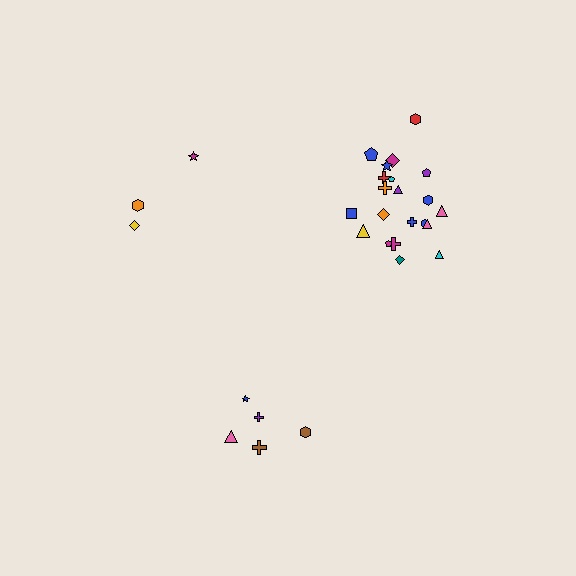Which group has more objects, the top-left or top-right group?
The top-right group.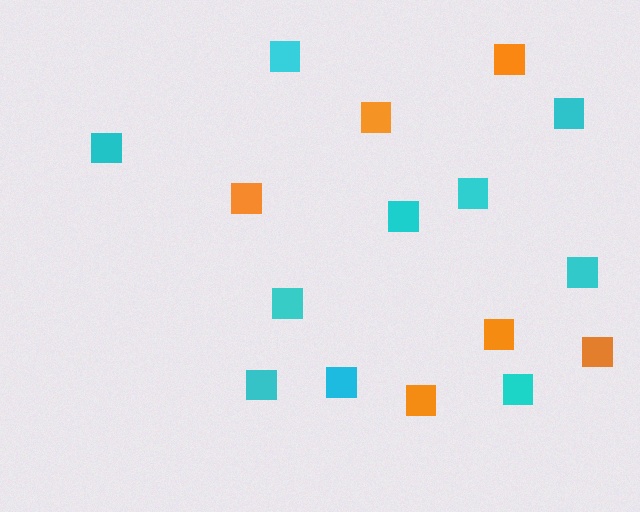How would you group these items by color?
There are 2 groups: one group of cyan squares (10) and one group of orange squares (6).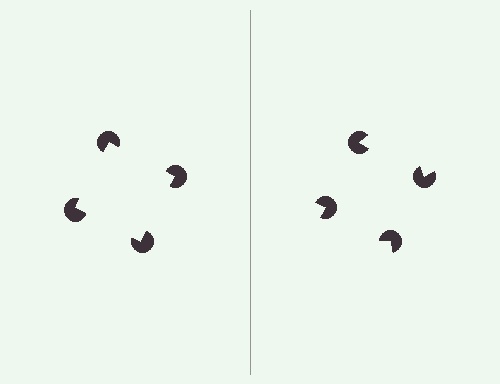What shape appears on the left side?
An illusory square.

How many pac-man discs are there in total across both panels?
8 — 4 on each side.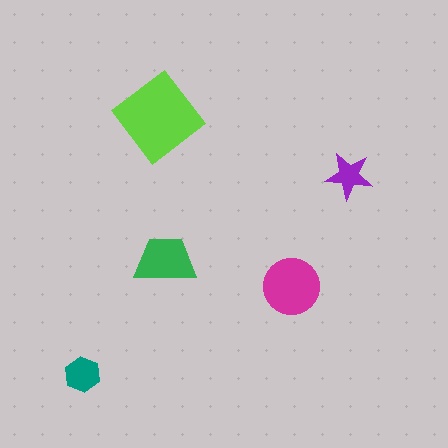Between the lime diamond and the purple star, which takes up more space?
The lime diamond.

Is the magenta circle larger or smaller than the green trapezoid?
Larger.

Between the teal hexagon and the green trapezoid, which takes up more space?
The green trapezoid.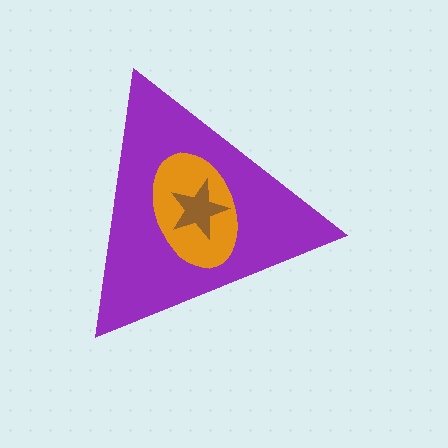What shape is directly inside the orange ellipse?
The brown star.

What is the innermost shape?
The brown star.